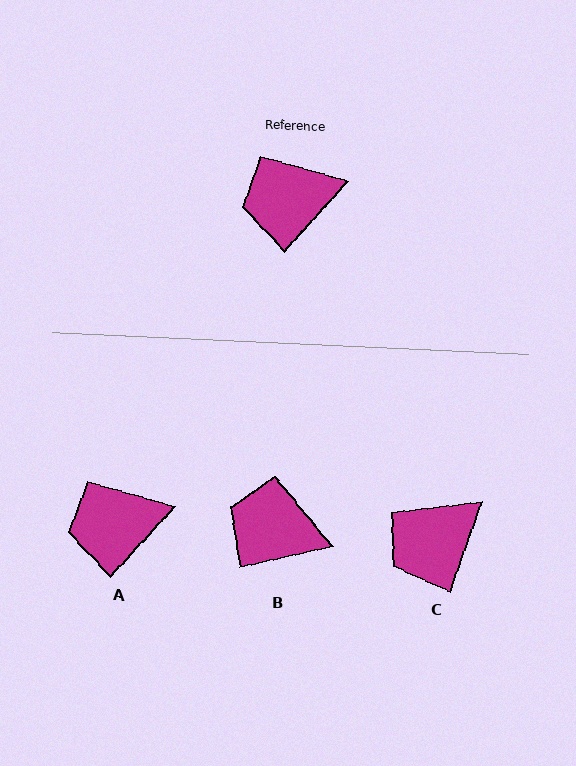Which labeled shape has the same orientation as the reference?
A.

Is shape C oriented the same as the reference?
No, it is off by about 22 degrees.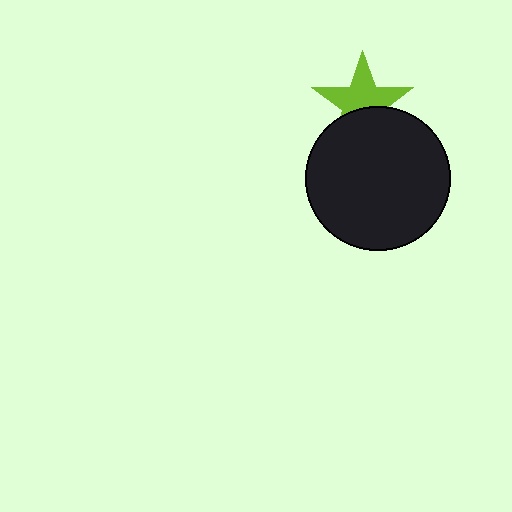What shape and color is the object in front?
The object in front is a black circle.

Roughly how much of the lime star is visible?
About half of it is visible (roughly 60%).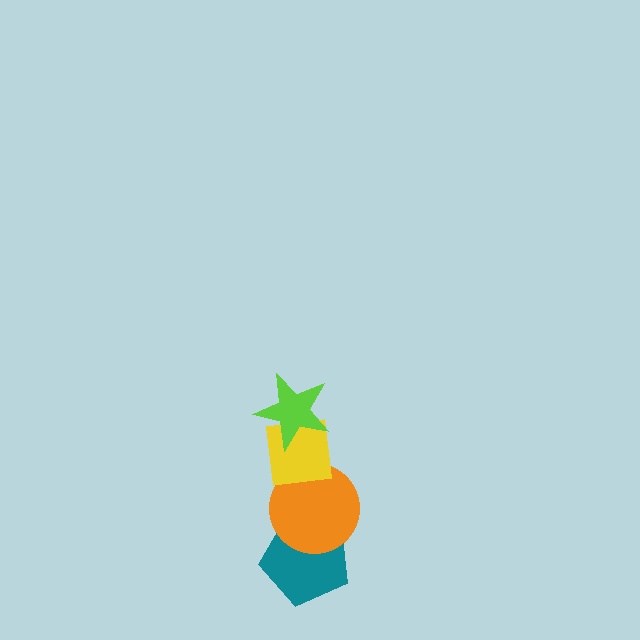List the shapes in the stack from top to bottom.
From top to bottom: the lime star, the yellow square, the orange circle, the teal pentagon.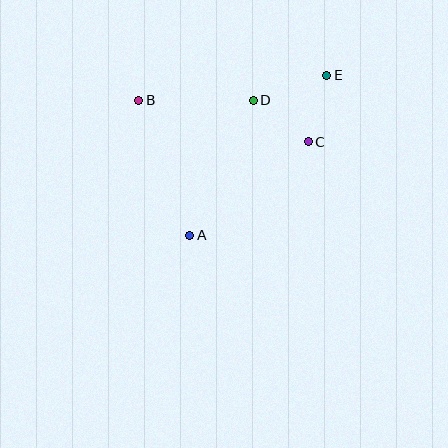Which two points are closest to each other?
Points C and D are closest to each other.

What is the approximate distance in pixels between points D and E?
The distance between D and E is approximately 78 pixels.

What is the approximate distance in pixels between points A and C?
The distance between A and C is approximately 151 pixels.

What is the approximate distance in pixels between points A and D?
The distance between A and D is approximately 149 pixels.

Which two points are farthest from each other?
Points A and E are farthest from each other.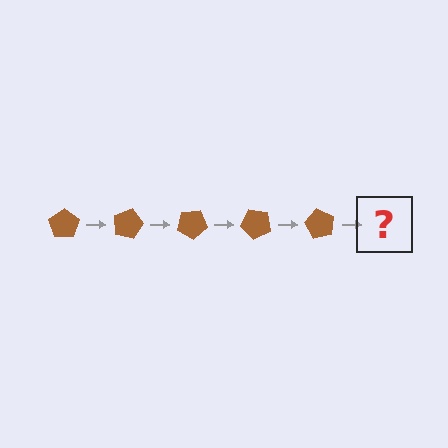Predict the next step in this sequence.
The next step is a brown pentagon rotated 75 degrees.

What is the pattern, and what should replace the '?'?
The pattern is that the pentagon rotates 15 degrees each step. The '?' should be a brown pentagon rotated 75 degrees.